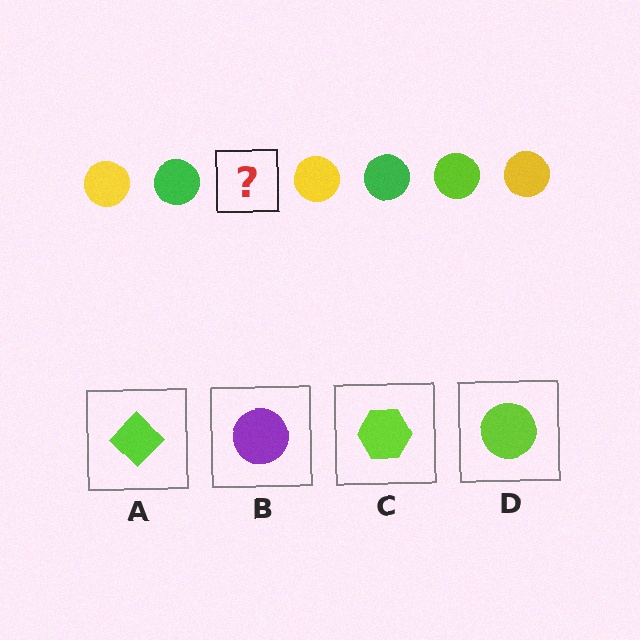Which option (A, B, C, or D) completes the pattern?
D.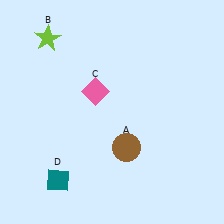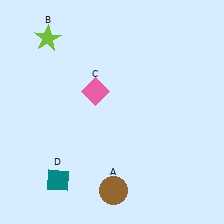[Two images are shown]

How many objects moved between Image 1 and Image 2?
1 object moved between the two images.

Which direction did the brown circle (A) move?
The brown circle (A) moved down.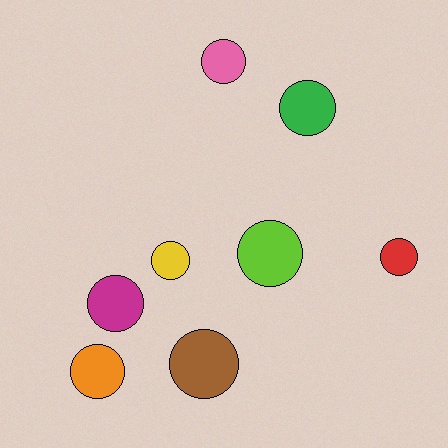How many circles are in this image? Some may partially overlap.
There are 8 circles.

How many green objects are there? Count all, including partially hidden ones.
There is 1 green object.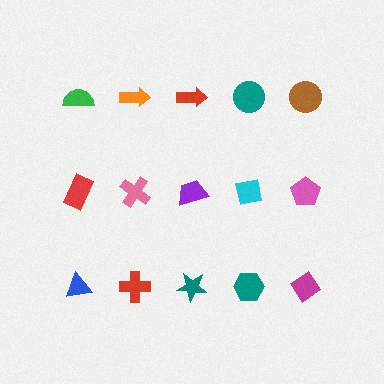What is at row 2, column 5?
A pink pentagon.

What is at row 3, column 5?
A magenta diamond.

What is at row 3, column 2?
A red cross.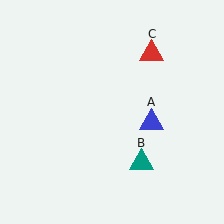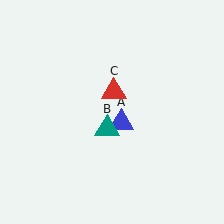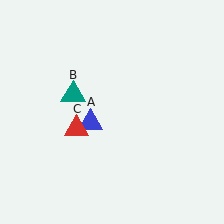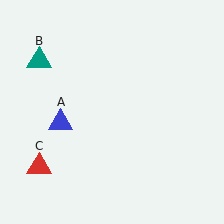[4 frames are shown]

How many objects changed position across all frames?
3 objects changed position: blue triangle (object A), teal triangle (object B), red triangle (object C).